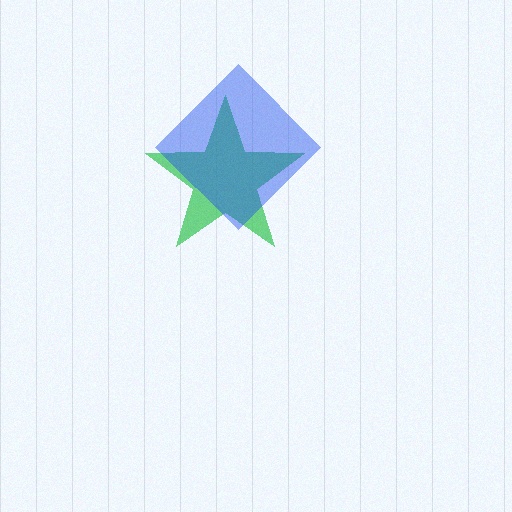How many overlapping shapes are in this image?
There are 2 overlapping shapes in the image.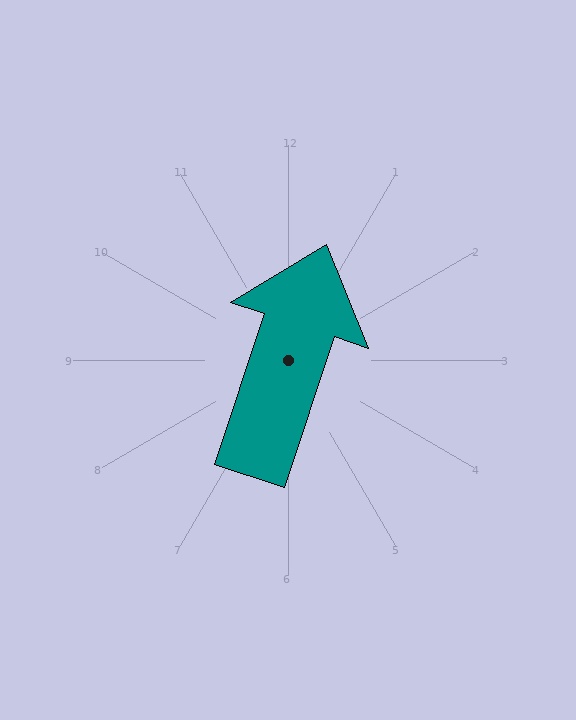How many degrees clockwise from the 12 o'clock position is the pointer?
Approximately 18 degrees.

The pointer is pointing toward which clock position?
Roughly 1 o'clock.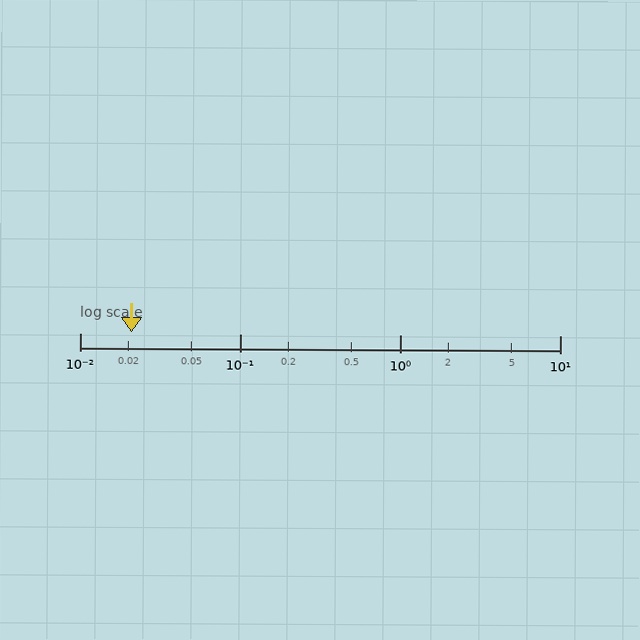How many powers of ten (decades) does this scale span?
The scale spans 3 decades, from 0.01 to 10.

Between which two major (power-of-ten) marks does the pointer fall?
The pointer is between 0.01 and 0.1.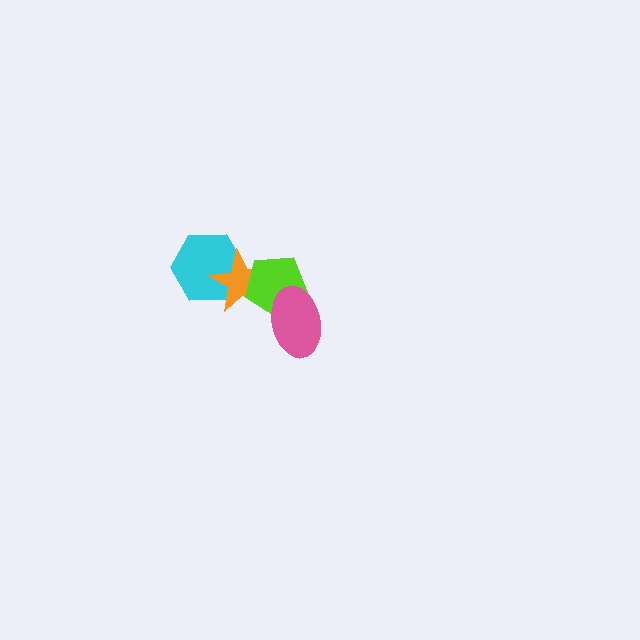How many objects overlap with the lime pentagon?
2 objects overlap with the lime pentagon.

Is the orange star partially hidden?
Yes, it is partially covered by another shape.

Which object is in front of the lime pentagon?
The pink ellipse is in front of the lime pentagon.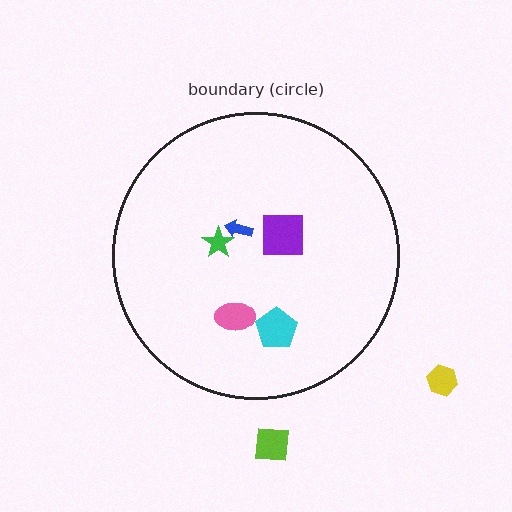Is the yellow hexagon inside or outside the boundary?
Outside.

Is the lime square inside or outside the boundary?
Outside.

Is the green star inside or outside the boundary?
Inside.